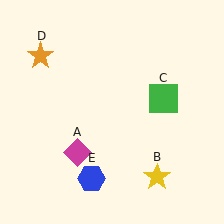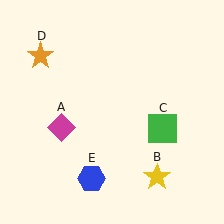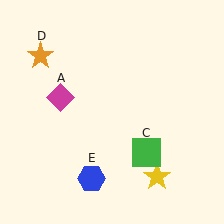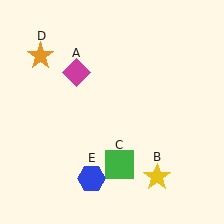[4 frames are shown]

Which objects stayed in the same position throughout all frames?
Yellow star (object B) and orange star (object D) and blue hexagon (object E) remained stationary.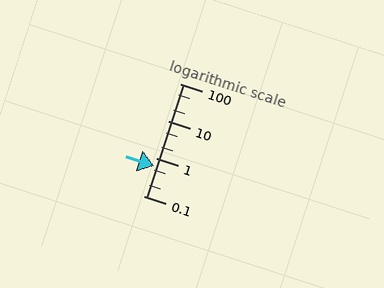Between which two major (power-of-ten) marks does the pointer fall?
The pointer is between 0.1 and 1.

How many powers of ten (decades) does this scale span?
The scale spans 3 decades, from 0.1 to 100.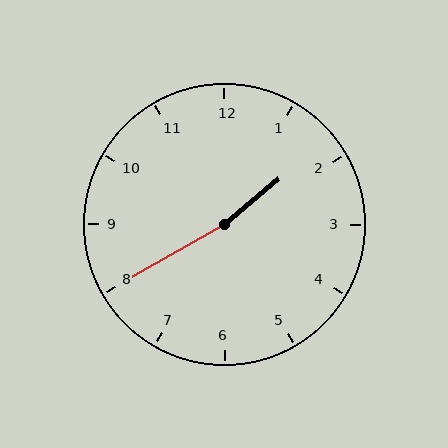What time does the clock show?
1:40.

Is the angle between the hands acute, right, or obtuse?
It is obtuse.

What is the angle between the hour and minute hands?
Approximately 170 degrees.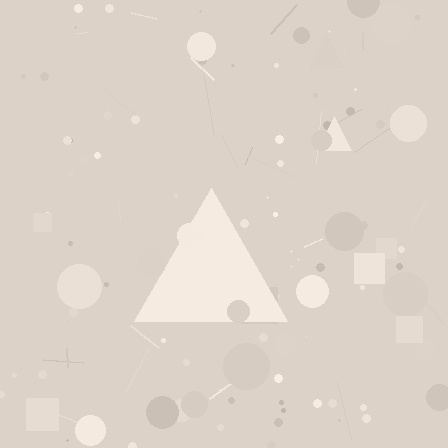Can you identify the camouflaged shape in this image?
The camouflaged shape is a triangle.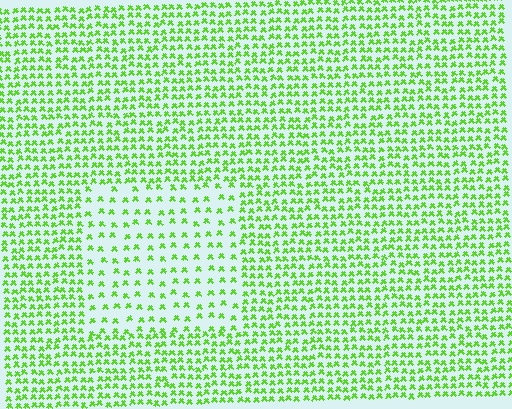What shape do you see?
I see a rectangle.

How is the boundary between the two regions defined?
The boundary is defined by a change in element density (approximately 2.1x ratio). All elements are the same color, size, and shape.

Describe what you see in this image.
The image contains small lime elements arranged at two different densities. A rectangle-shaped region is visible where the elements are less densely packed than the surrounding area.